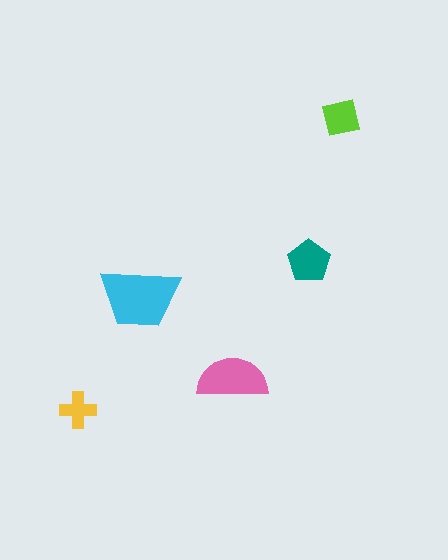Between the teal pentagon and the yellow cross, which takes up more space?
The teal pentagon.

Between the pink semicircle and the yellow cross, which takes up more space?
The pink semicircle.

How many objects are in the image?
There are 5 objects in the image.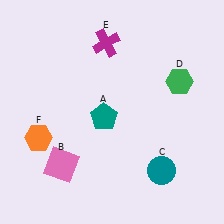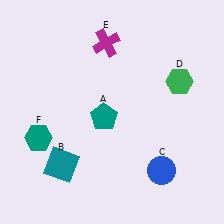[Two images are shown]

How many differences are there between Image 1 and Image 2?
There are 3 differences between the two images.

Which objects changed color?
B changed from pink to teal. C changed from teal to blue. F changed from orange to teal.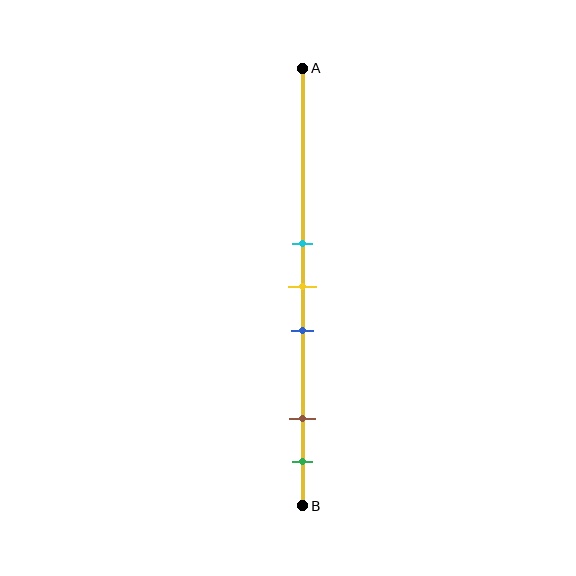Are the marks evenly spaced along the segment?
No, the marks are not evenly spaced.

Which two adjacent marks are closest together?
The cyan and yellow marks are the closest adjacent pair.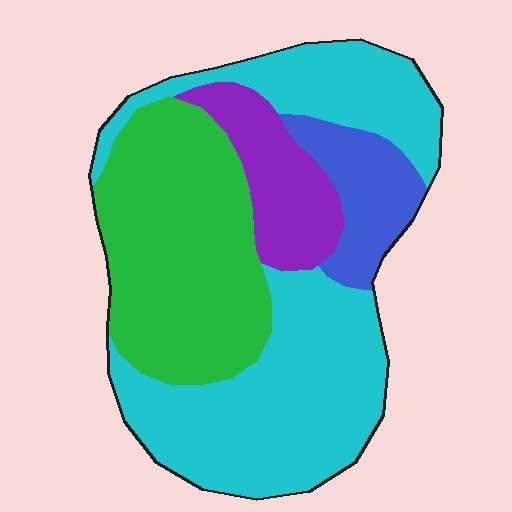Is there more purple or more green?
Green.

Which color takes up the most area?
Cyan, at roughly 45%.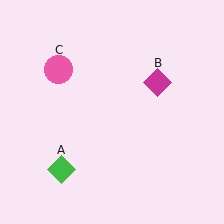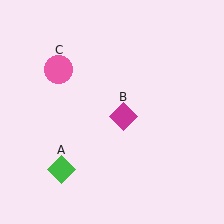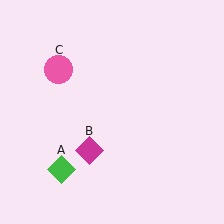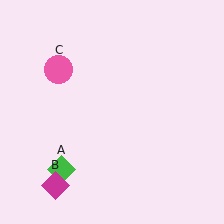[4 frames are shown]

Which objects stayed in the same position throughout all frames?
Green diamond (object A) and pink circle (object C) remained stationary.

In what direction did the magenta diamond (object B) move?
The magenta diamond (object B) moved down and to the left.